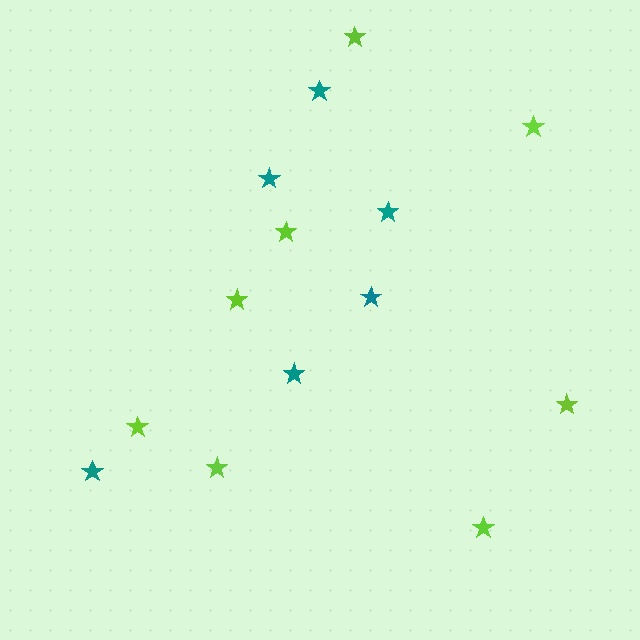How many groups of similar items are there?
There are 2 groups: one group of lime stars (8) and one group of teal stars (6).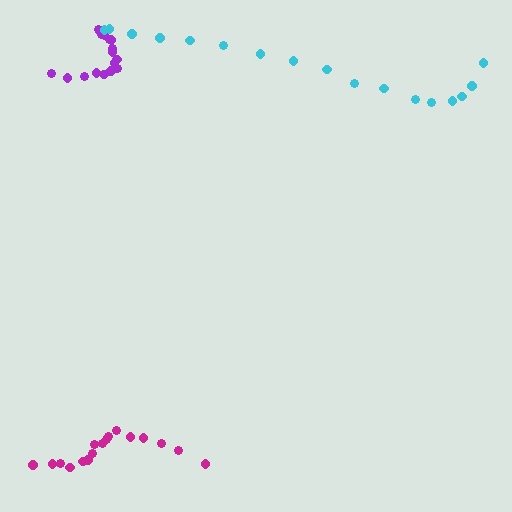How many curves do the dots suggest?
There are 3 distinct paths.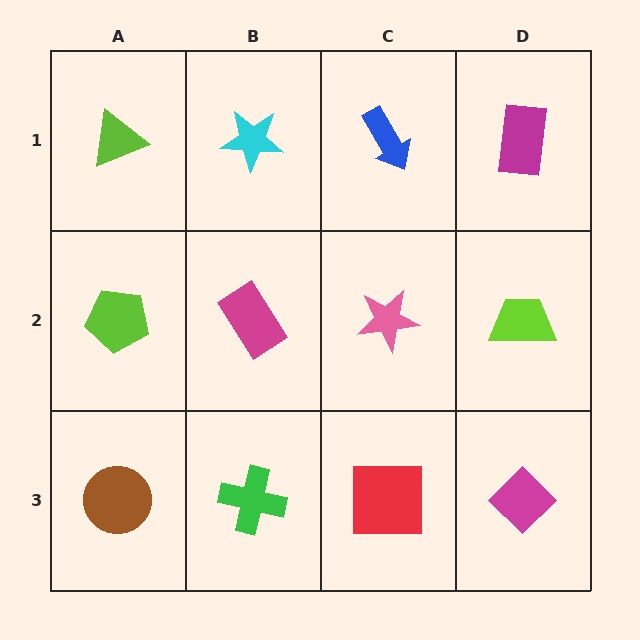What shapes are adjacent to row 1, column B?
A magenta rectangle (row 2, column B), a lime triangle (row 1, column A), a blue arrow (row 1, column C).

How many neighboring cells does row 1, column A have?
2.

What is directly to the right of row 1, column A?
A cyan star.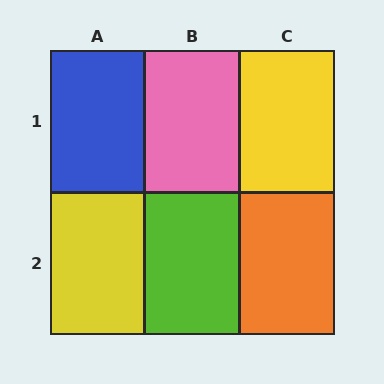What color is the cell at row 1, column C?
Yellow.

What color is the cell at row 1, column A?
Blue.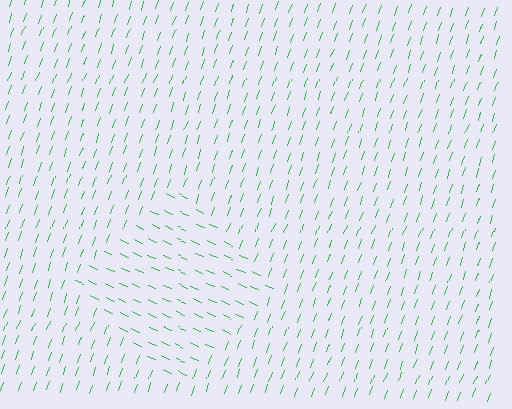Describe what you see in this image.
The image is filled with small green line segments. A diamond region in the image has lines oriented differently from the surrounding lines, creating a visible texture boundary.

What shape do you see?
I see a diamond.